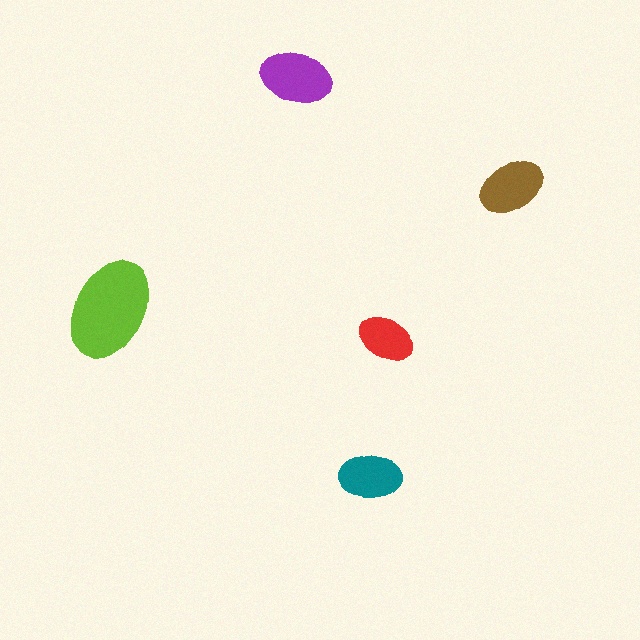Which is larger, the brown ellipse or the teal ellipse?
The brown one.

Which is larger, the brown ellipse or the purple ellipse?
The purple one.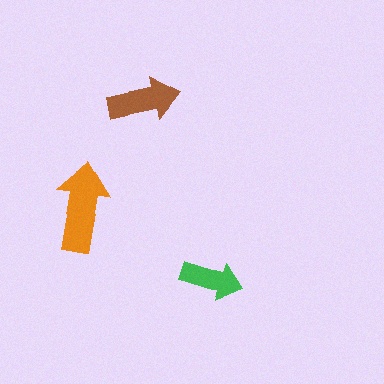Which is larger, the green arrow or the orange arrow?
The orange one.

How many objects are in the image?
There are 3 objects in the image.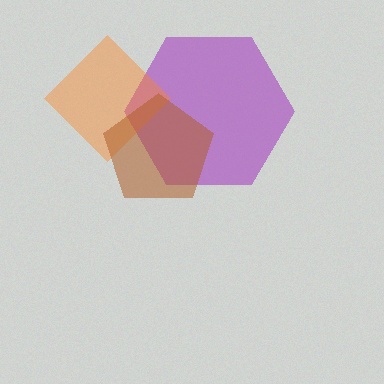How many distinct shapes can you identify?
There are 3 distinct shapes: a purple hexagon, an orange diamond, a brown pentagon.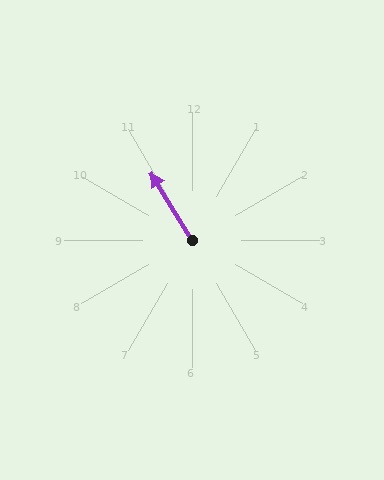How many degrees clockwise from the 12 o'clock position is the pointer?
Approximately 329 degrees.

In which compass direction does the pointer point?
Northwest.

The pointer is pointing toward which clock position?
Roughly 11 o'clock.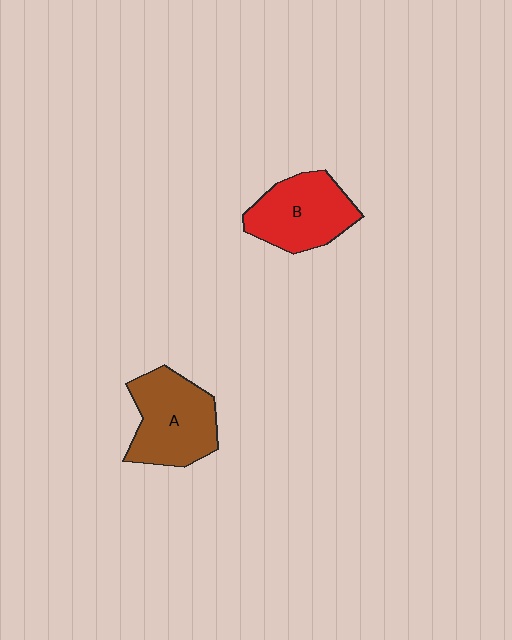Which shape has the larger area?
Shape A (brown).